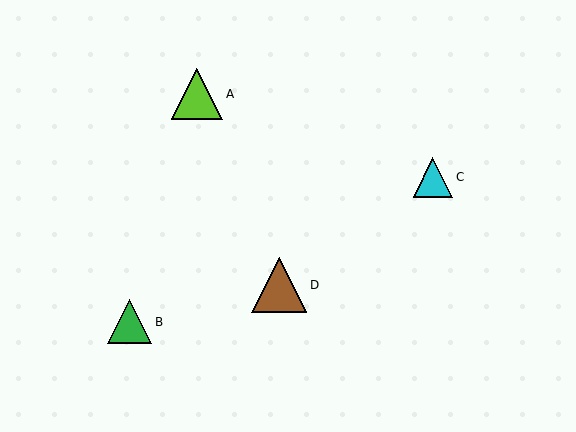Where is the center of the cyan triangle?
The center of the cyan triangle is at (433, 177).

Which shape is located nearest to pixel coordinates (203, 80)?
The lime triangle (labeled A) at (197, 94) is nearest to that location.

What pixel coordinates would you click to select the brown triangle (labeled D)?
Click at (279, 285) to select the brown triangle D.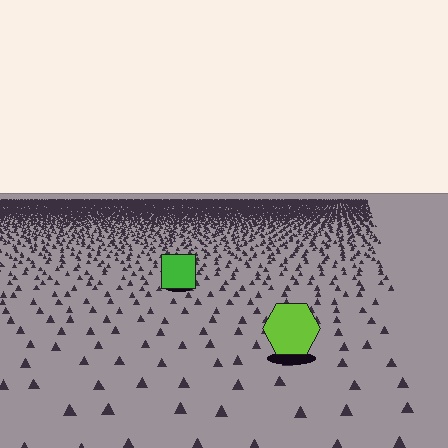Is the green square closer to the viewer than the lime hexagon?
No. The lime hexagon is closer — you can tell from the texture gradient: the ground texture is coarser near it.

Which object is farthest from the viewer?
The green square is farthest from the viewer. It appears smaller and the ground texture around it is denser.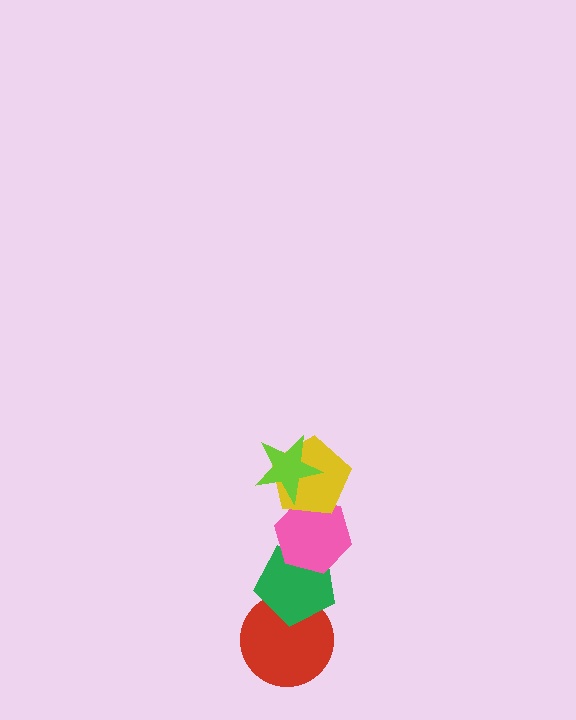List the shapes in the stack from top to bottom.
From top to bottom: the lime star, the yellow pentagon, the pink hexagon, the green pentagon, the red circle.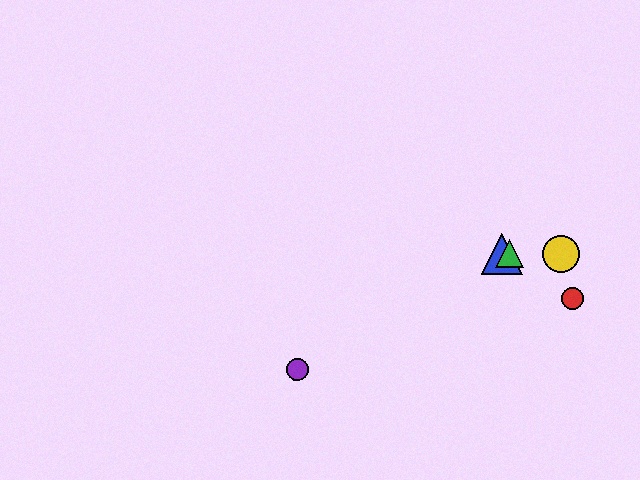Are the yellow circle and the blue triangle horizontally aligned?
Yes, both are at y≈254.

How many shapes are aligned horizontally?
3 shapes (the blue triangle, the green triangle, the yellow circle) are aligned horizontally.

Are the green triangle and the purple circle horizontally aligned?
No, the green triangle is at y≈253 and the purple circle is at y≈369.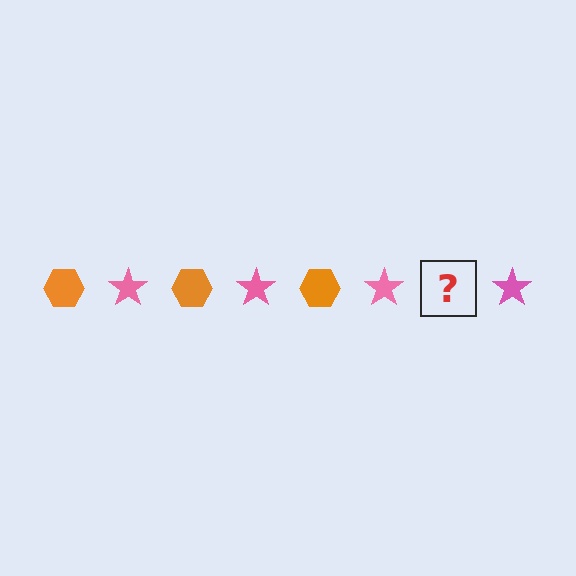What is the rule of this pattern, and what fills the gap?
The rule is that the pattern alternates between orange hexagon and pink star. The gap should be filled with an orange hexagon.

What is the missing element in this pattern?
The missing element is an orange hexagon.